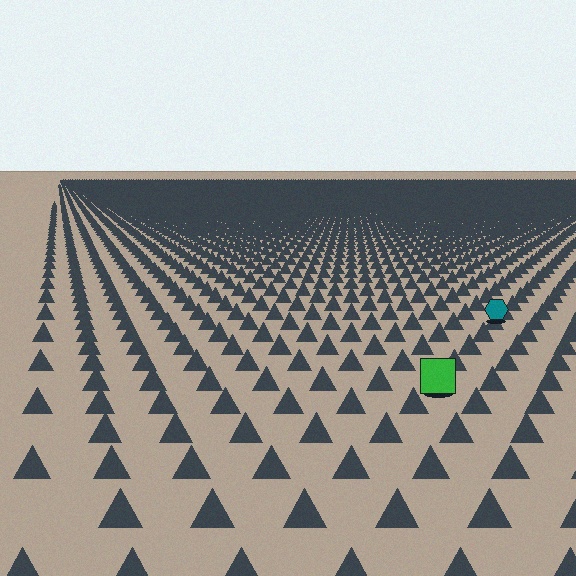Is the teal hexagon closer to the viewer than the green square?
No. The green square is closer — you can tell from the texture gradient: the ground texture is coarser near it.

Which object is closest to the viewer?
The green square is closest. The texture marks near it are larger and more spread out.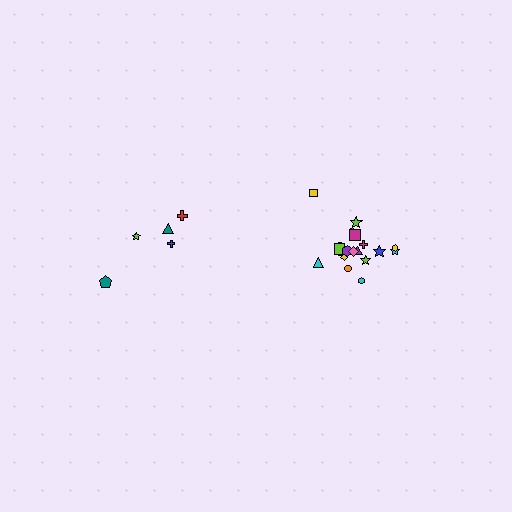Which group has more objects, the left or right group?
The right group.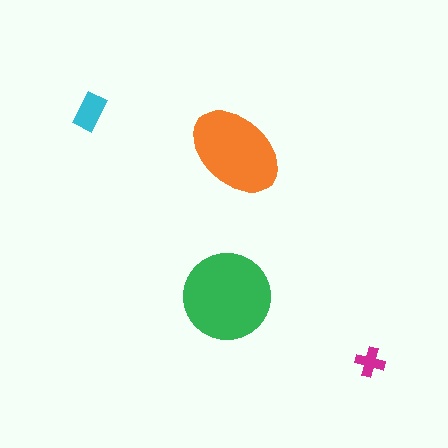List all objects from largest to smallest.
The green circle, the orange ellipse, the cyan rectangle, the magenta cross.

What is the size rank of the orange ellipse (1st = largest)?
2nd.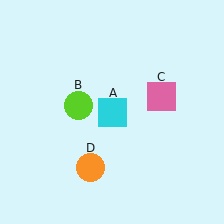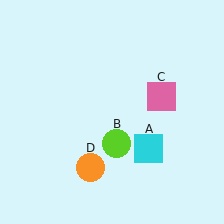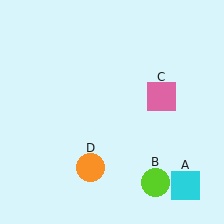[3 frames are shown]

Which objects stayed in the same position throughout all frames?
Pink square (object C) and orange circle (object D) remained stationary.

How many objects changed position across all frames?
2 objects changed position: cyan square (object A), lime circle (object B).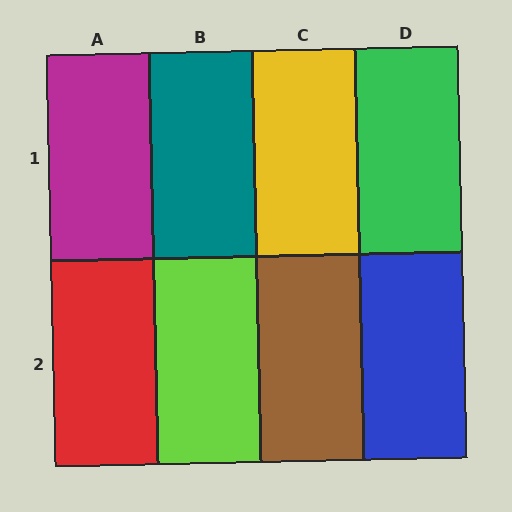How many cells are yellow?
1 cell is yellow.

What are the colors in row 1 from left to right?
Magenta, teal, yellow, green.